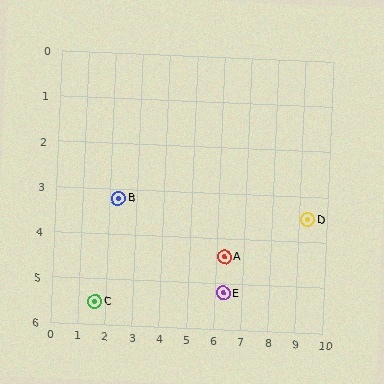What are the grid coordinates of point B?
Point B is at approximately (2.3, 3.2).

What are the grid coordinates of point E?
Point E is at approximately (6.3, 5.2).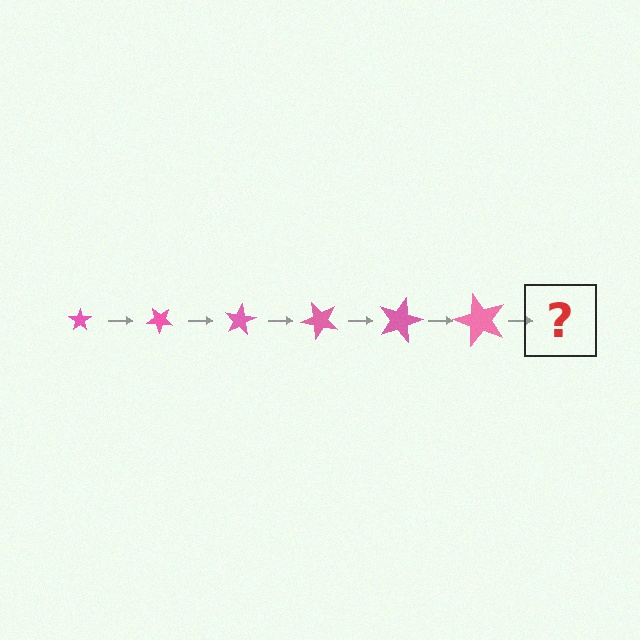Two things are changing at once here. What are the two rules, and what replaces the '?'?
The two rules are that the star grows larger each step and it rotates 40 degrees each step. The '?' should be a star, larger than the previous one and rotated 240 degrees from the start.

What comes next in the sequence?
The next element should be a star, larger than the previous one and rotated 240 degrees from the start.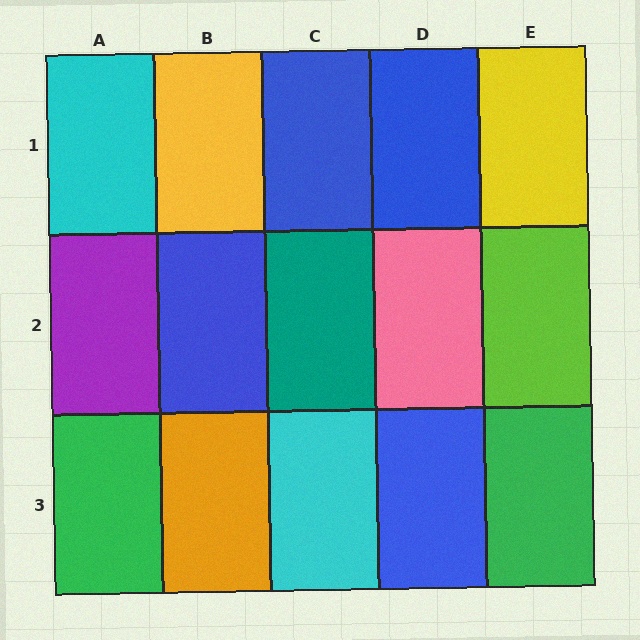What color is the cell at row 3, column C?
Cyan.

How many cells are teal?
1 cell is teal.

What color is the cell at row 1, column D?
Blue.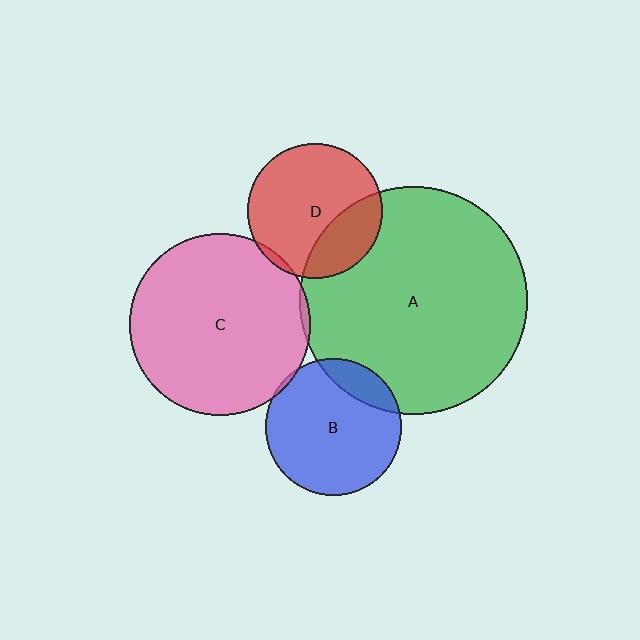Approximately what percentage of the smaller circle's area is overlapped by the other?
Approximately 5%.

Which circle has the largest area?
Circle A (green).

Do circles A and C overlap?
Yes.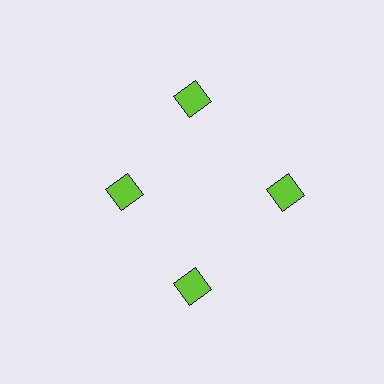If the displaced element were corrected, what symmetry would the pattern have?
It would have 4-fold rotational symmetry — the pattern would map onto itself every 90 degrees.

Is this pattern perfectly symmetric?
No. The 4 lime diamonds are arranged in a ring, but one element near the 9 o'clock position is pulled inward toward the center, breaking the 4-fold rotational symmetry.